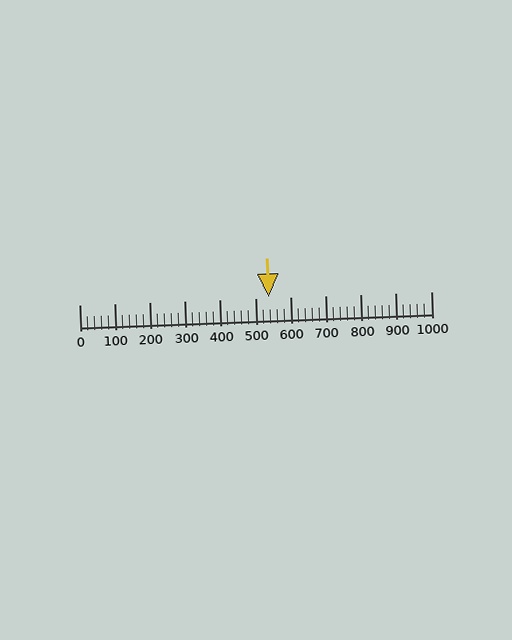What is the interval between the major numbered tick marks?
The major tick marks are spaced 100 units apart.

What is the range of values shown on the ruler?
The ruler shows values from 0 to 1000.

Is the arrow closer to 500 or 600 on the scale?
The arrow is closer to 500.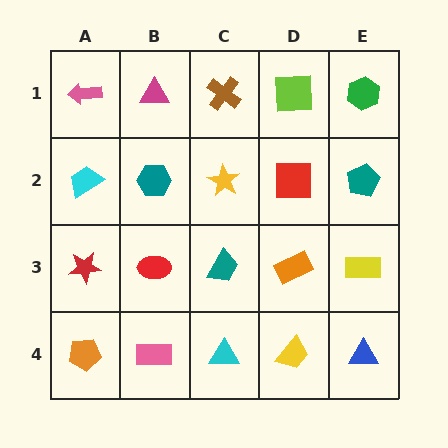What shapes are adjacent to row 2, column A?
A pink arrow (row 1, column A), a red star (row 3, column A), a teal hexagon (row 2, column B).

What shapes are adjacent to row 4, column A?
A red star (row 3, column A), a pink rectangle (row 4, column B).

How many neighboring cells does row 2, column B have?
4.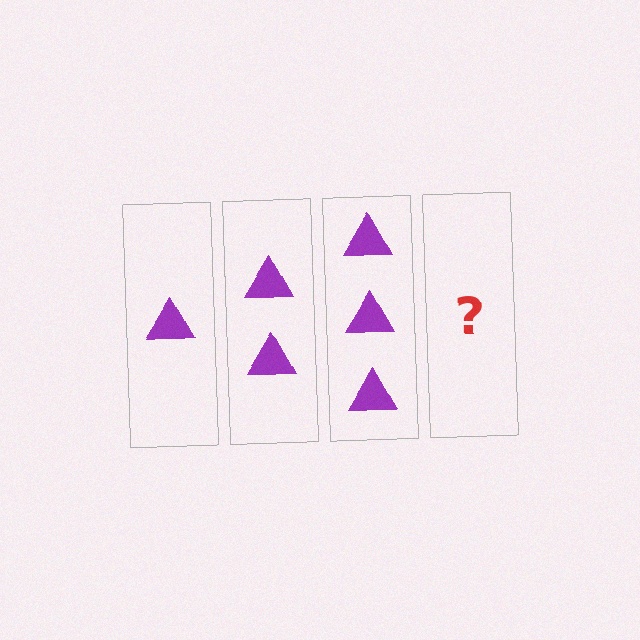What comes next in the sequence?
The next element should be 4 triangles.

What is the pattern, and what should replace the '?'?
The pattern is that each step adds one more triangle. The '?' should be 4 triangles.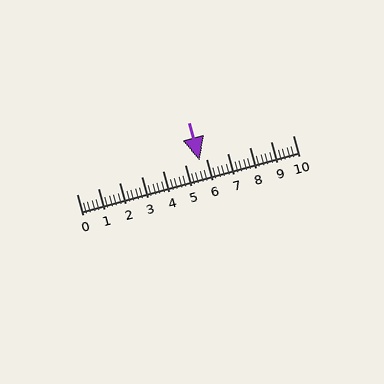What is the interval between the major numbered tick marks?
The major tick marks are spaced 1 units apart.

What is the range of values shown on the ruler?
The ruler shows values from 0 to 10.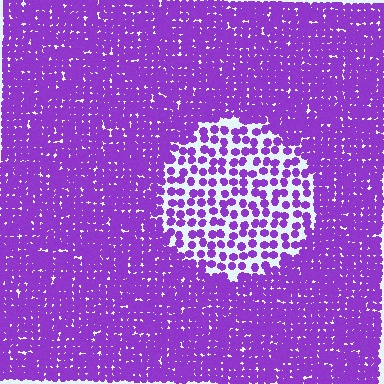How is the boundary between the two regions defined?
The boundary is defined by a change in element density (approximately 2.3x ratio). All elements are the same color, size, and shape.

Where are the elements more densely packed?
The elements are more densely packed outside the circle boundary.